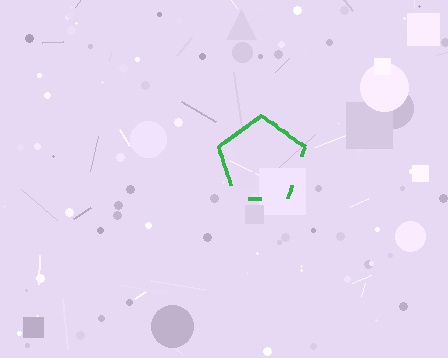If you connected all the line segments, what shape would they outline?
They would outline a pentagon.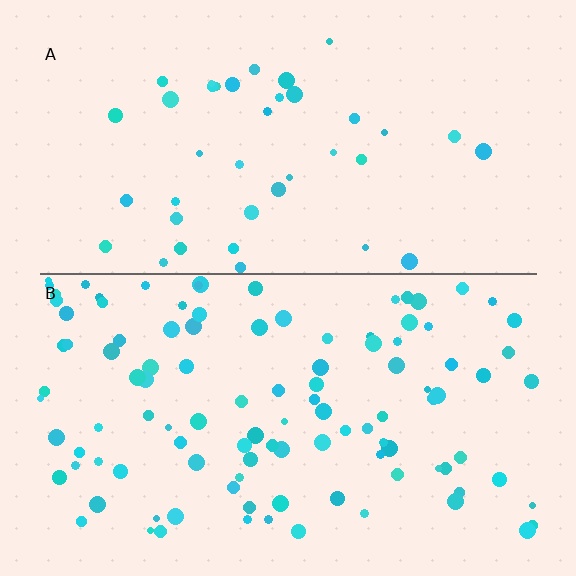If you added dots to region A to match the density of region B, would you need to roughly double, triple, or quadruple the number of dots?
Approximately triple.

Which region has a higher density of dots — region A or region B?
B (the bottom).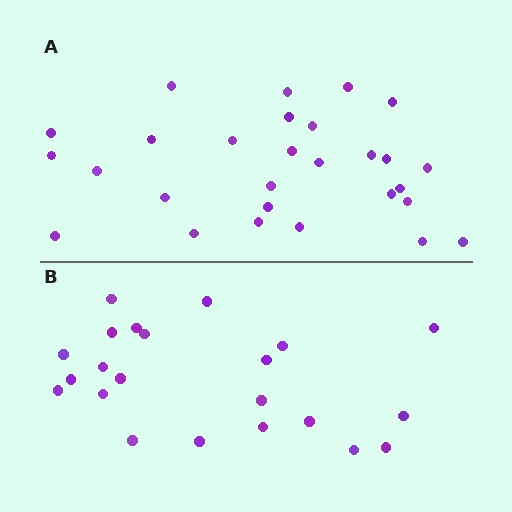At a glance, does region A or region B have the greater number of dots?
Region A (the top region) has more dots.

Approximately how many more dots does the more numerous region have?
Region A has about 6 more dots than region B.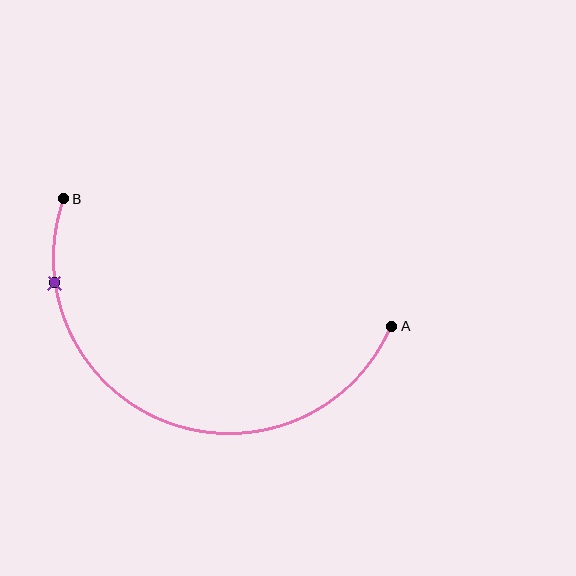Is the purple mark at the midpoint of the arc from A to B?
No. The purple mark lies on the arc but is closer to endpoint B. The arc midpoint would be at the point on the curve equidistant along the arc from both A and B.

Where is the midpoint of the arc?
The arc midpoint is the point on the curve farthest from the straight line joining A and B. It sits below that line.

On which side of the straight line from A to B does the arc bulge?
The arc bulges below the straight line connecting A and B.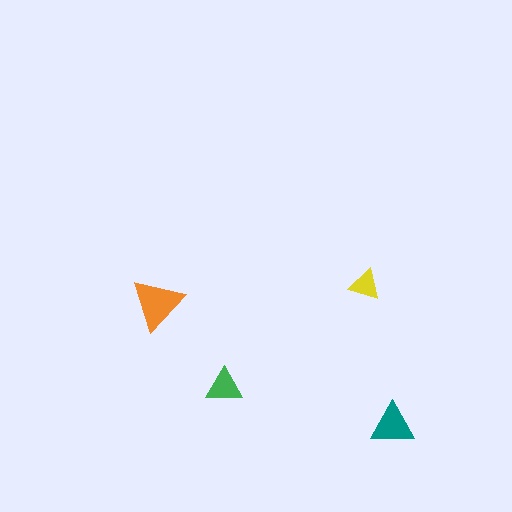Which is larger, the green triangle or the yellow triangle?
The green one.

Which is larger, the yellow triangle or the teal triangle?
The teal one.